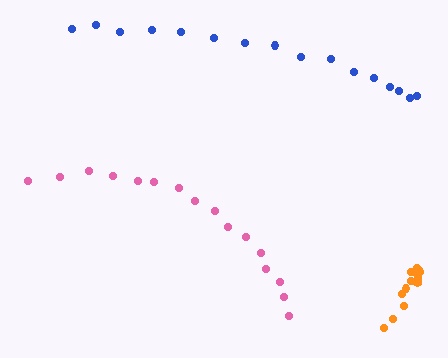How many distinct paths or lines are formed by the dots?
There are 3 distinct paths.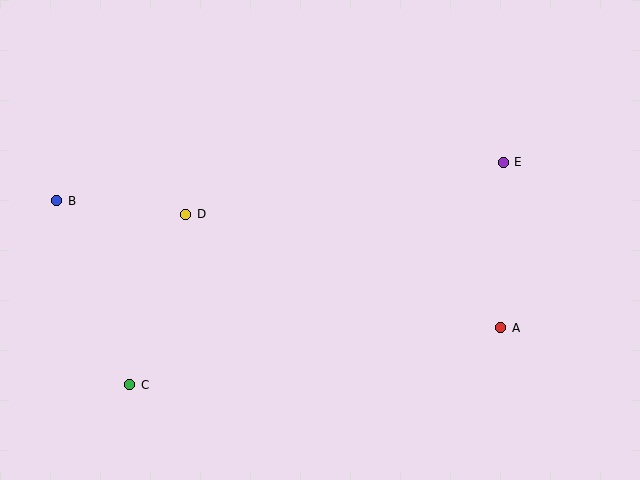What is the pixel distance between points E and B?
The distance between E and B is 448 pixels.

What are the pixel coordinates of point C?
Point C is at (130, 385).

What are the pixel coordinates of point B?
Point B is at (57, 201).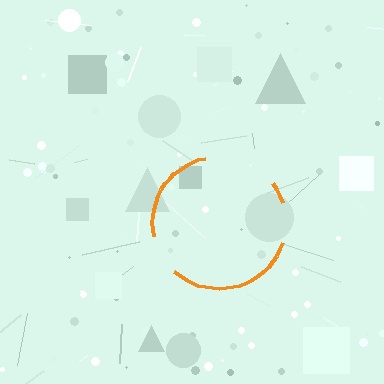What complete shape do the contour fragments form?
The contour fragments form a circle.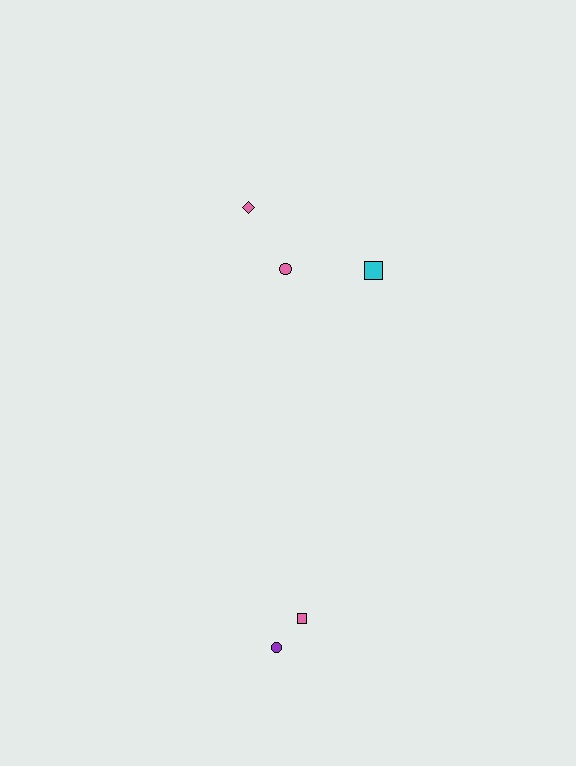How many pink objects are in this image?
There are 3 pink objects.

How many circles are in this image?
There are 2 circles.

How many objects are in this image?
There are 5 objects.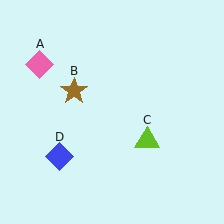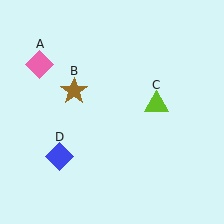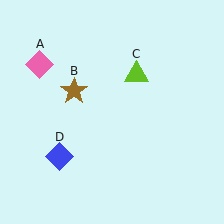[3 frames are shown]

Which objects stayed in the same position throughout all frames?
Pink diamond (object A) and brown star (object B) and blue diamond (object D) remained stationary.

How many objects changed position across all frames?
1 object changed position: lime triangle (object C).